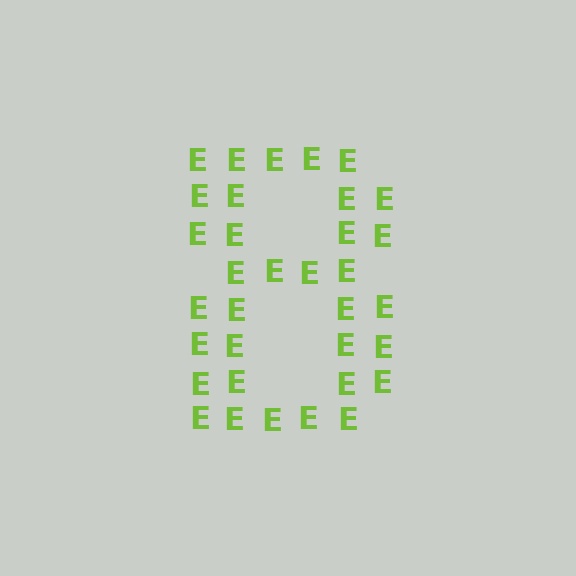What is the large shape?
The large shape is the digit 8.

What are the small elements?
The small elements are letter E's.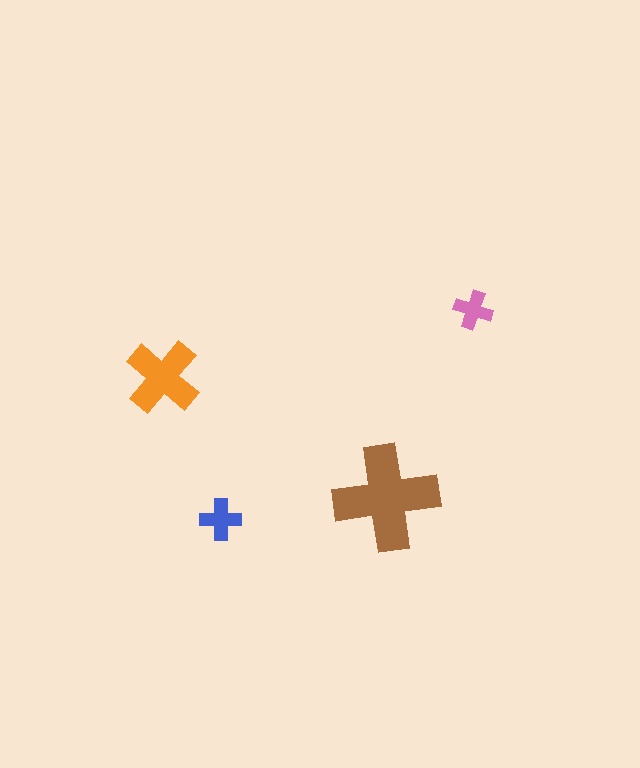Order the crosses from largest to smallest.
the brown one, the orange one, the blue one, the pink one.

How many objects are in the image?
There are 4 objects in the image.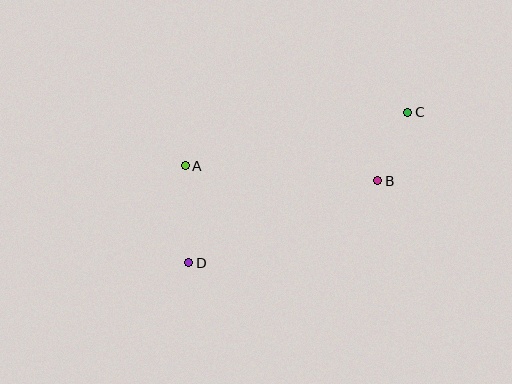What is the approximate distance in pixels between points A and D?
The distance between A and D is approximately 97 pixels.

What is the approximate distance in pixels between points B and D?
The distance between B and D is approximately 206 pixels.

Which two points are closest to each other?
Points B and C are closest to each other.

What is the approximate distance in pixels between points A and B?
The distance between A and B is approximately 193 pixels.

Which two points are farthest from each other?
Points C and D are farthest from each other.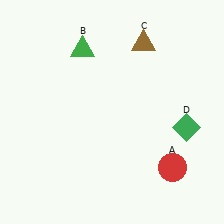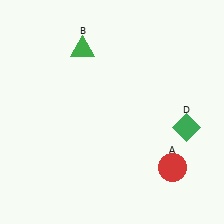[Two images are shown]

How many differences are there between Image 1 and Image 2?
There is 1 difference between the two images.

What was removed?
The brown triangle (C) was removed in Image 2.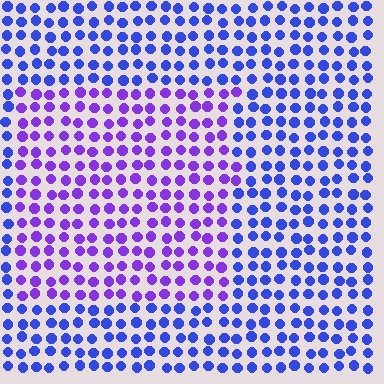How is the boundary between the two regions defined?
The boundary is defined purely by a slight shift in hue (about 37 degrees). Spacing, size, and orientation are identical on both sides.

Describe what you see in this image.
The image is filled with small blue elements in a uniform arrangement. A rectangle-shaped region is visible where the elements are tinted to a slightly different hue, forming a subtle color boundary.